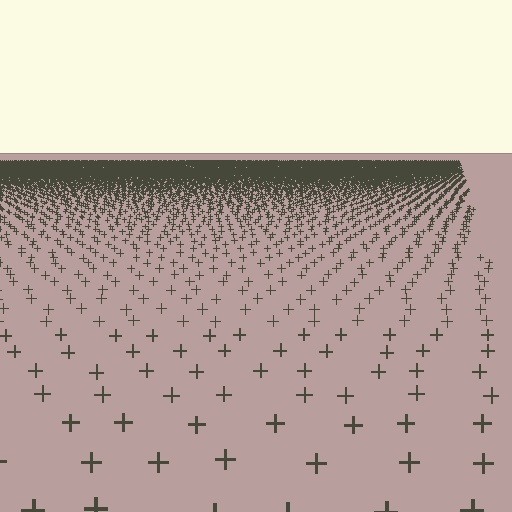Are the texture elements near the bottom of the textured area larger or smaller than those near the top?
Larger. Near the bottom, elements are closer to the viewer and appear at a bigger on-screen size.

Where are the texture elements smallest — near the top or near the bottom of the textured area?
Near the top.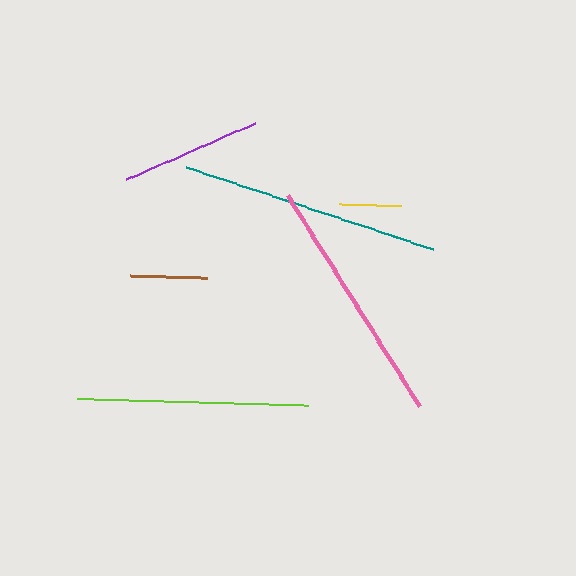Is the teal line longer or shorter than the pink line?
The teal line is longer than the pink line.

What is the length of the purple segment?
The purple segment is approximately 141 pixels long.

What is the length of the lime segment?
The lime segment is approximately 232 pixels long.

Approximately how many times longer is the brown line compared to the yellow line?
The brown line is approximately 1.2 times the length of the yellow line.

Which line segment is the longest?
The teal line is the longest at approximately 260 pixels.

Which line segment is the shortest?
The yellow line is the shortest at approximately 63 pixels.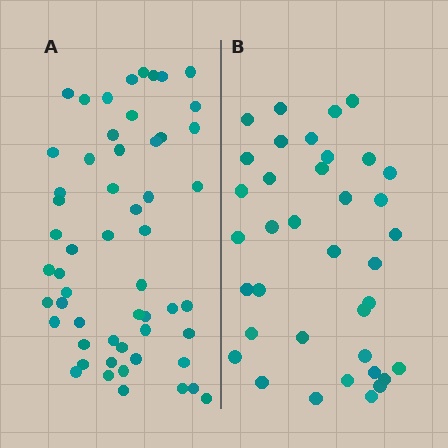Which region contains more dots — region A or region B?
Region A (the left region) has more dots.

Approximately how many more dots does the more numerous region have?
Region A has approximately 20 more dots than region B.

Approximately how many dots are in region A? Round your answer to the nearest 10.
About 60 dots. (The exact count is 55, which rounds to 60.)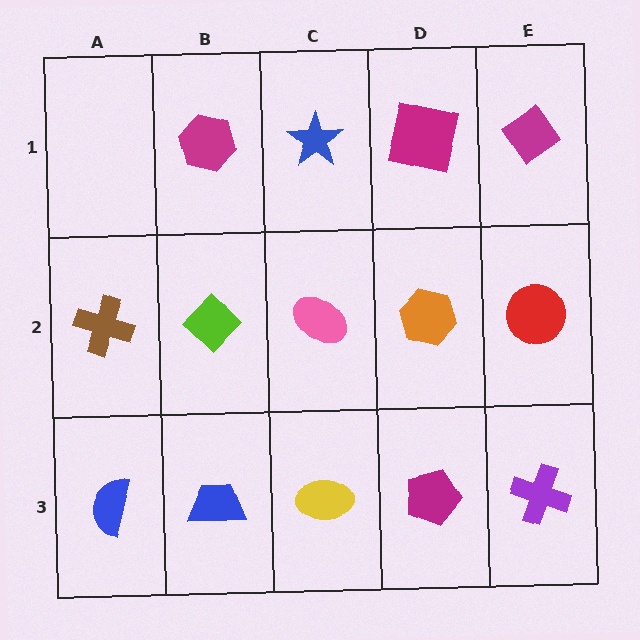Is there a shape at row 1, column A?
No, that cell is empty.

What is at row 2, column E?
A red circle.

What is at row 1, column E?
A magenta diamond.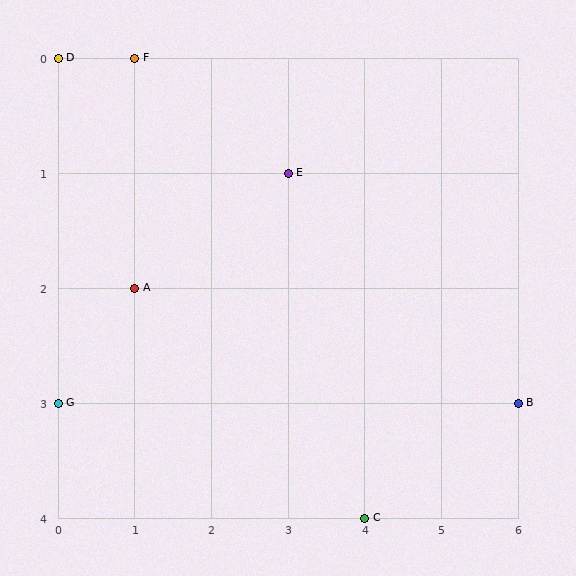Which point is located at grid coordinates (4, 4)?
Point C is at (4, 4).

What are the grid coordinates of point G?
Point G is at grid coordinates (0, 3).